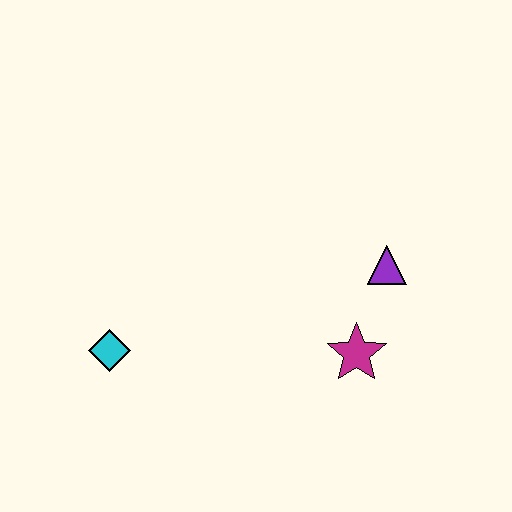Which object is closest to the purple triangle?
The magenta star is closest to the purple triangle.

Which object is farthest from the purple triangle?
The cyan diamond is farthest from the purple triangle.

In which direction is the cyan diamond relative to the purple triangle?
The cyan diamond is to the left of the purple triangle.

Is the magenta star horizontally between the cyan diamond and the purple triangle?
Yes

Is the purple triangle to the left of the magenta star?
No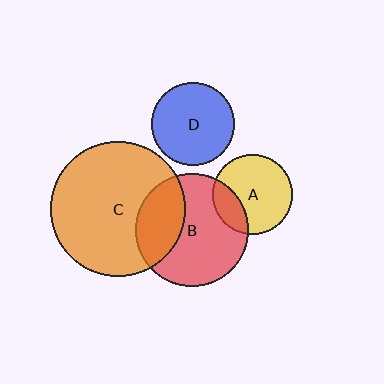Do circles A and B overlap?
Yes.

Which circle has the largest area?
Circle C (orange).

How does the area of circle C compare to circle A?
Approximately 2.8 times.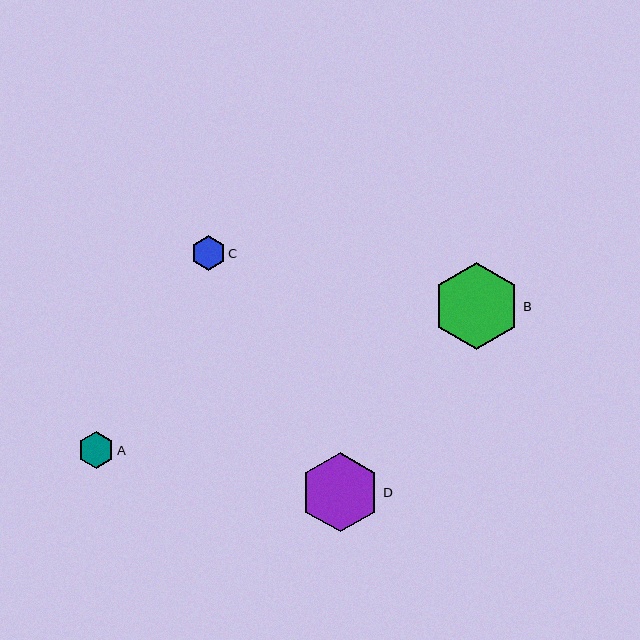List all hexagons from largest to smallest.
From largest to smallest: B, D, A, C.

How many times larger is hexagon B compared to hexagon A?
Hexagon B is approximately 2.4 times the size of hexagon A.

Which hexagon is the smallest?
Hexagon C is the smallest with a size of approximately 34 pixels.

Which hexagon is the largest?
Hexagon B is the largest with a size of approximately 87 pixels.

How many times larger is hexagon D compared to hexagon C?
Hexagon D is approximately 2.3 times the size of hexagon C.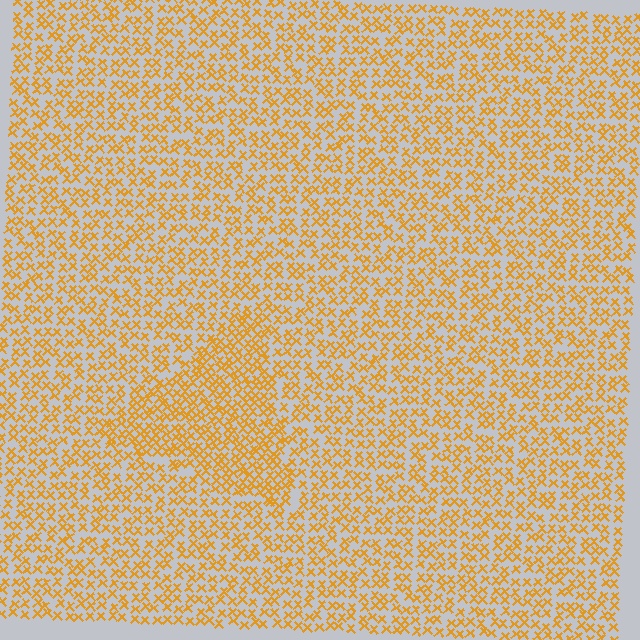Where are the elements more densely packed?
The elements are more densely packed inside the triangle boundary.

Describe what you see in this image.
The image contains small orange elements arranged at two different densities. A triangle-shaped region is visible where the elements are more densely packed than the surrounding area.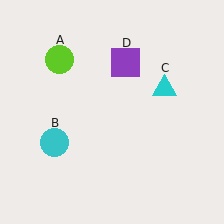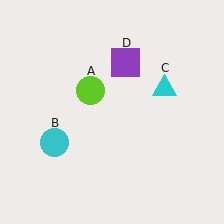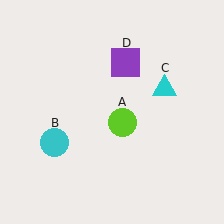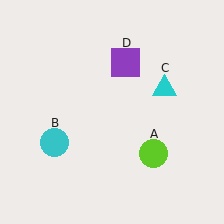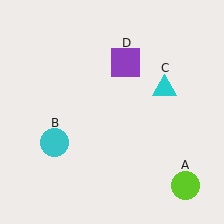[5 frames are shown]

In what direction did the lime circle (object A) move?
The lime circle (object A) moved down and to the right.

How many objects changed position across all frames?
1 object changed position: lime circle (object A).